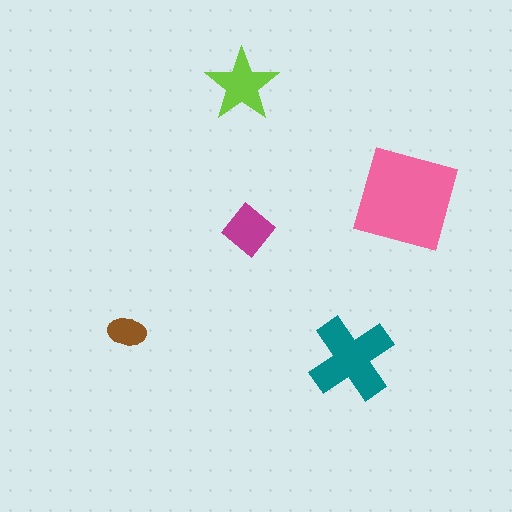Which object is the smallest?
The brown ellipse.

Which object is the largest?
The pink diamond.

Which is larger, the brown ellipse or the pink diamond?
The pink diamond.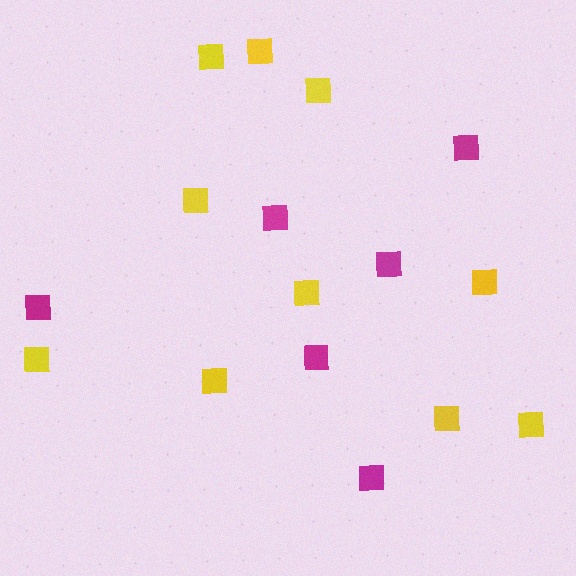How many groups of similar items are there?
There are 2 groups: one group of magenta squares (6) and one group of yellow squares (10).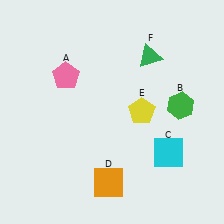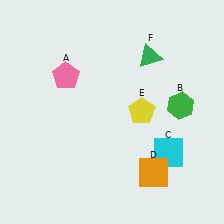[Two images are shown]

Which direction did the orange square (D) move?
The orange square (D) moved right.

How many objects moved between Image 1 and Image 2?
1 object moved between the two images.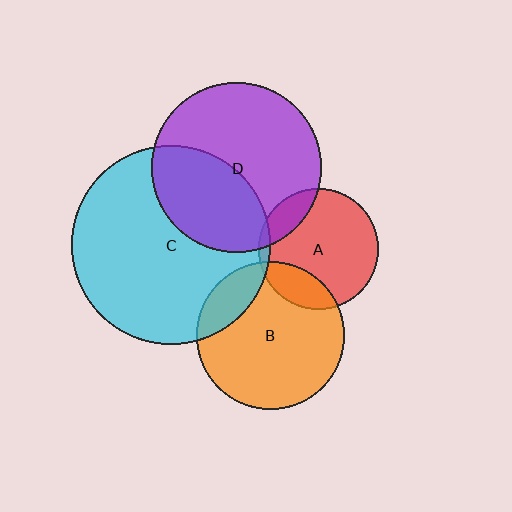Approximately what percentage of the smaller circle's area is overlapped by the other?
Approximately 20%.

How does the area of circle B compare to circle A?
Approximately 1.5 times.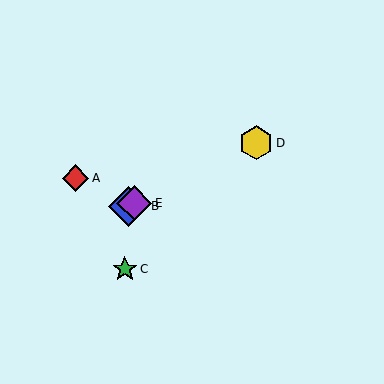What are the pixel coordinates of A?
Object A is at (75, 178).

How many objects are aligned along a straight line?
3 objects (B, D, E) are aligned along a straight line.